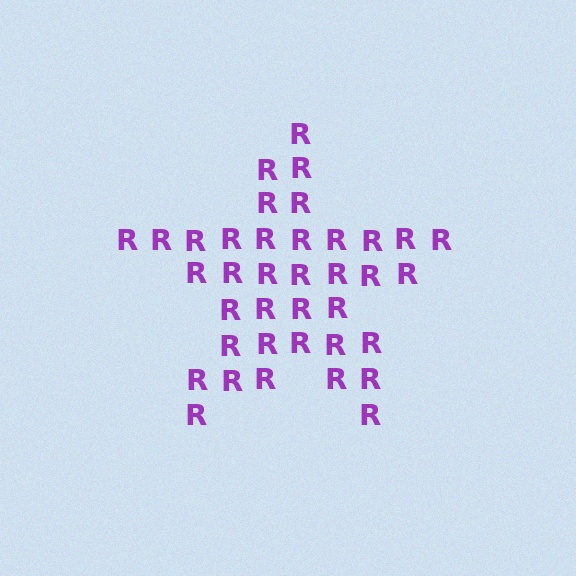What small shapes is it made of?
It is made of small letter R's.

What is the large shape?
The large shape is a star.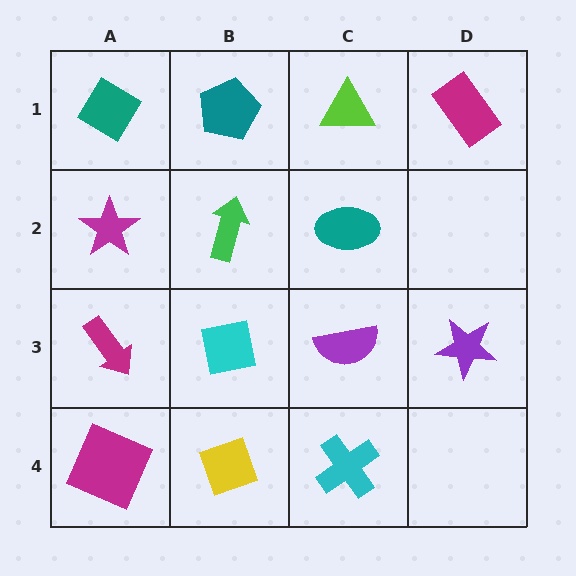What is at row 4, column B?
A yellow diamond.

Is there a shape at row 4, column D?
No, that cell is empty.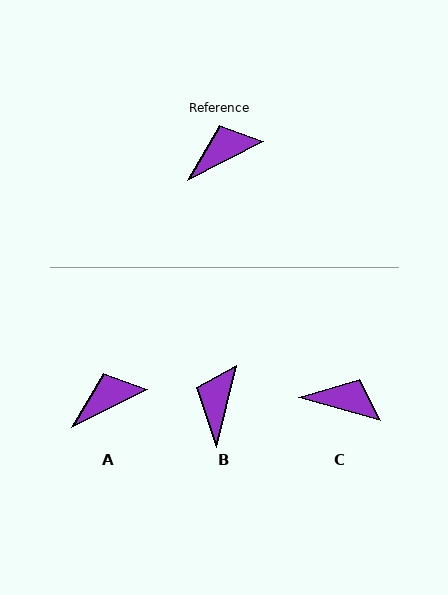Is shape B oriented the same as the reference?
No, it is off by about 49 degrees.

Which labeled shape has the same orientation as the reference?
A.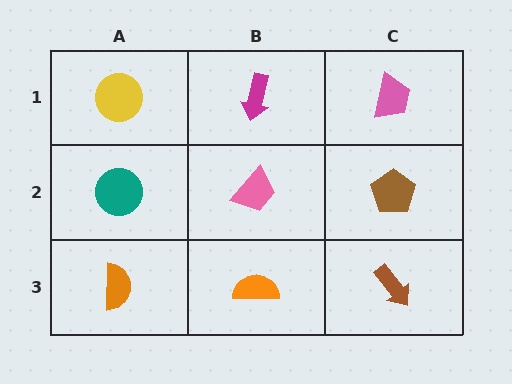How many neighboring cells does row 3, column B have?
3.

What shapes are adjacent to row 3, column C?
A brown pentagon (row 2, column C), an orange semicircle (row 3, column B).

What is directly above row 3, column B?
A pink trapezoid.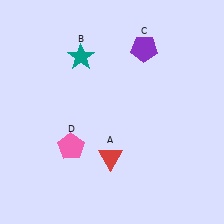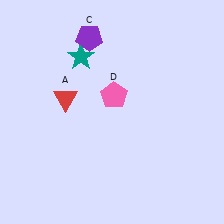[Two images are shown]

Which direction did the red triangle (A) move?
The red triangle (A) moved up.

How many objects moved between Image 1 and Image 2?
3 objects moved between the two images.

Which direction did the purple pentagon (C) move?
The purple pentagon (C) moved left.